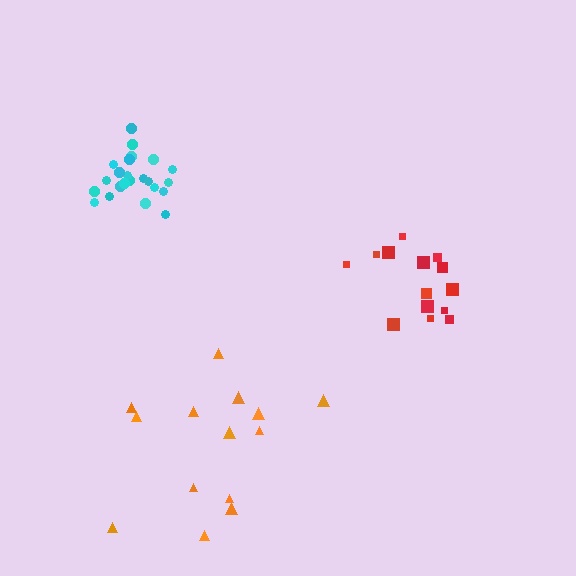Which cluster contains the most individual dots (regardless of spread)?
Cyan (23).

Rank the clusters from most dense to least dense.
cyan, red, orange.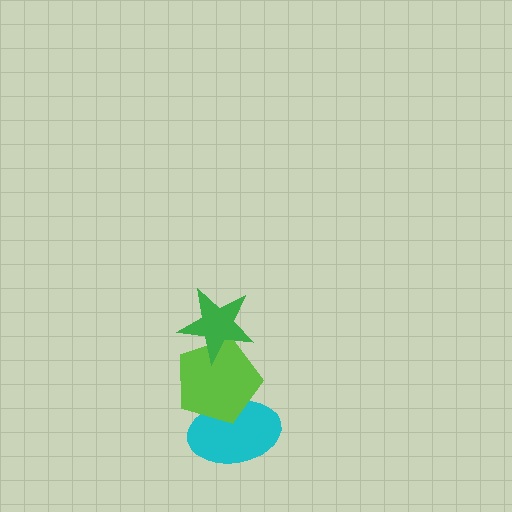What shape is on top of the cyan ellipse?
The lime pentagon is on top of the cyan ellipse.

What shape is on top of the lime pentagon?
The green star is on top of the lime pentagon.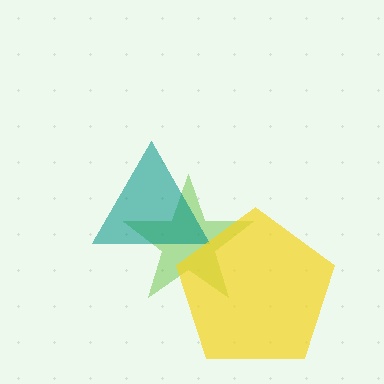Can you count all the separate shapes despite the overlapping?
Yes, there are 3 separate shapes.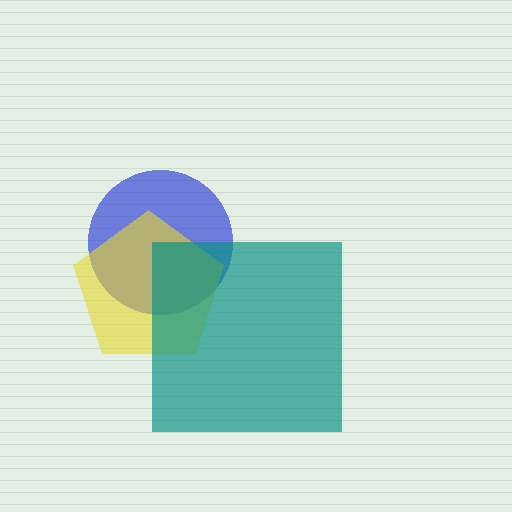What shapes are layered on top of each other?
The layered shapes are: a blue circle, a yellow pentagon, a teal square.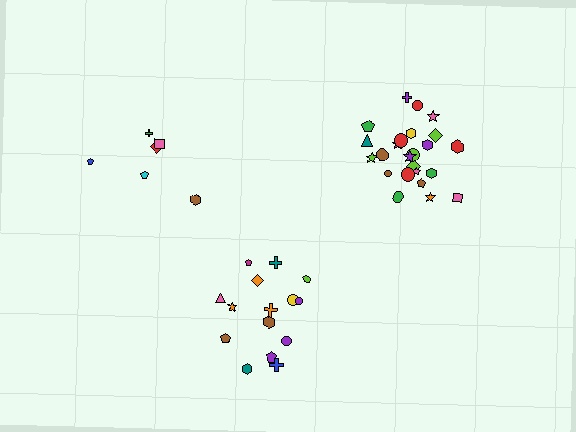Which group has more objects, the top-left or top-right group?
The top-right group.